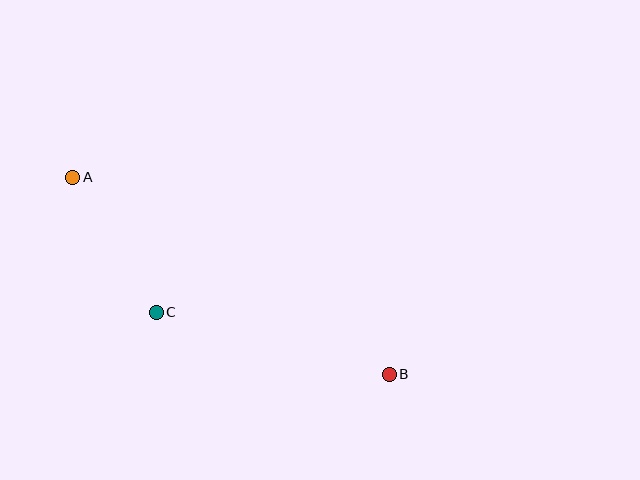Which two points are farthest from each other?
Points A and B are farthest from each other.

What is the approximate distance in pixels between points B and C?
The distance between B and C is approximately 241 pixels.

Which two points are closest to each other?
Points A and C are closest to each other.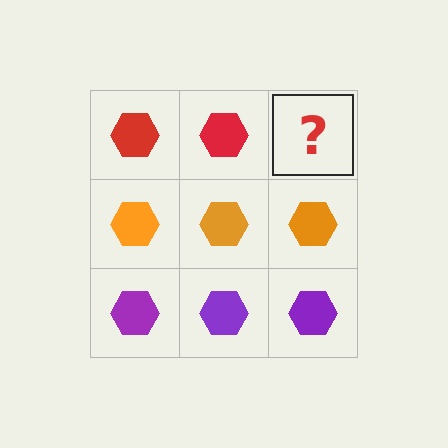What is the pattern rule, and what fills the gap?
The rule is that each row has a consistent color. The gap should be filled with a red hexagon.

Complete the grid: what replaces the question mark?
The question mark should be replaced with a red hexagon.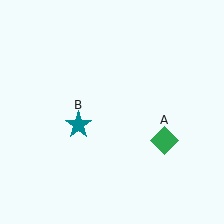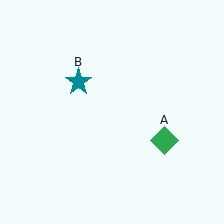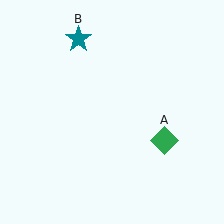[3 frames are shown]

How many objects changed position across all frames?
1 object changed position: teal star (object B).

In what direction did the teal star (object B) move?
The teal star (object B) moved up.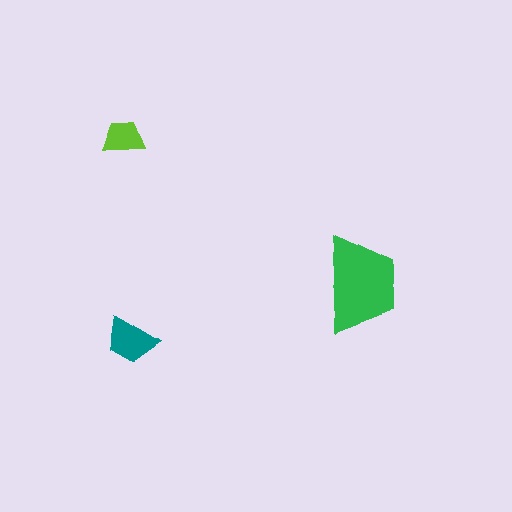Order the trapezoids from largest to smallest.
the green one, the teal one, the lime one.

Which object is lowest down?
The teal trapezoid is bottommost.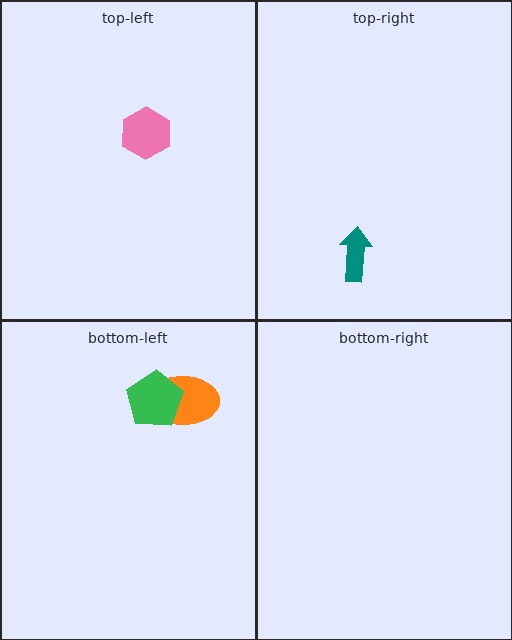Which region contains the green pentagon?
The bottom-left region.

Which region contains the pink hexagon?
The top-left region.